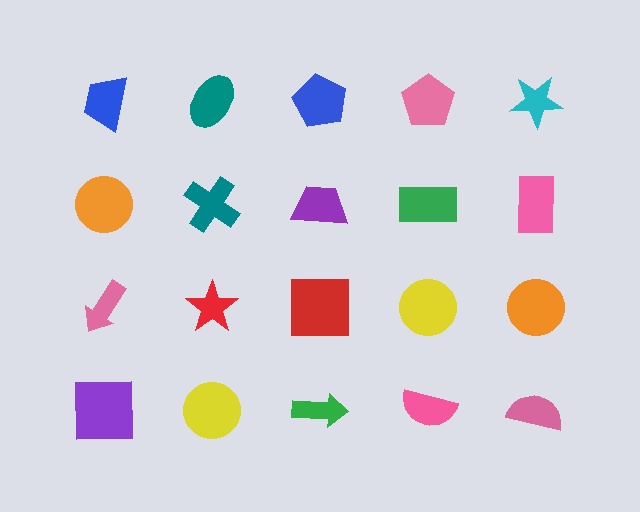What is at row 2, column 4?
A green rectangle.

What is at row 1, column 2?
A teal ellipse.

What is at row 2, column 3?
A purple trapezoid.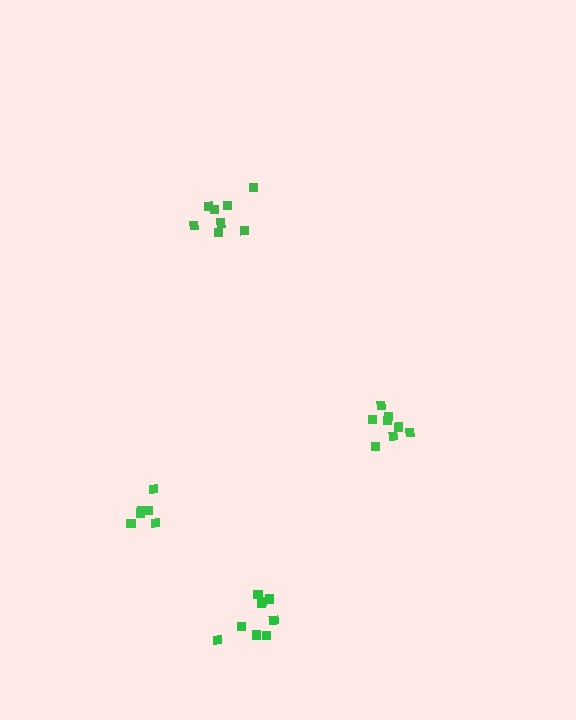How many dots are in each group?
Group 1: 8 dots, Group 2: 10 dots, Group 3: 8 dots, Group 4: 6 dots (32 total).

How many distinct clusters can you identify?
There are 4 distinct clusters.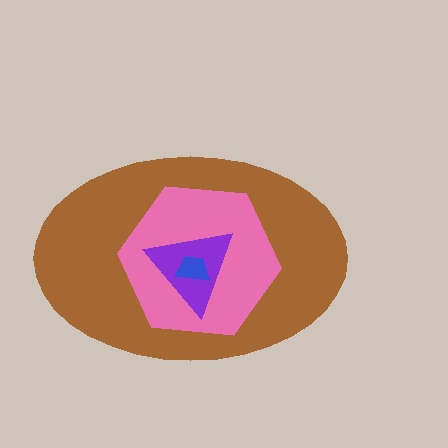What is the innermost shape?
The blue trapezoid.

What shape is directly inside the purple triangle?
The blue trapezoid.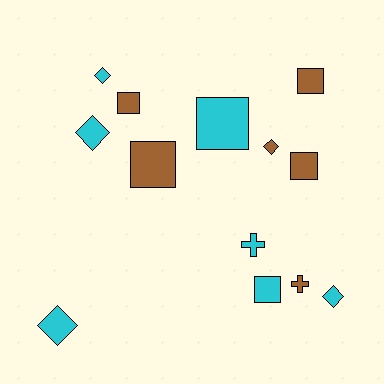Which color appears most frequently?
Cyan, with 7 objects.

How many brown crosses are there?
There is 1 brown cross.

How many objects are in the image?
There are 13 objects.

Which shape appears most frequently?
Square, with 6 objects.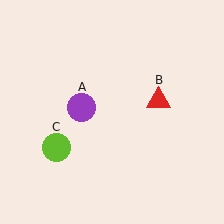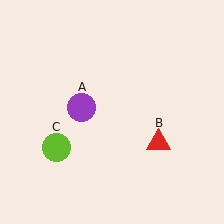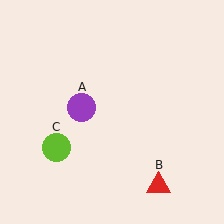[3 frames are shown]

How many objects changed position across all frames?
1 object changed position: red triangle (object B).